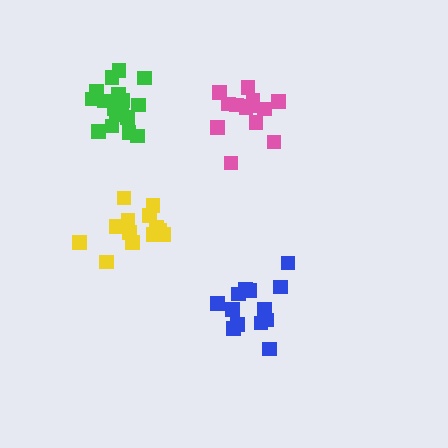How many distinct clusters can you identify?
There are 4 distinct clusters.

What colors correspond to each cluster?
The clusters are colored: pink, yellow, green, blue.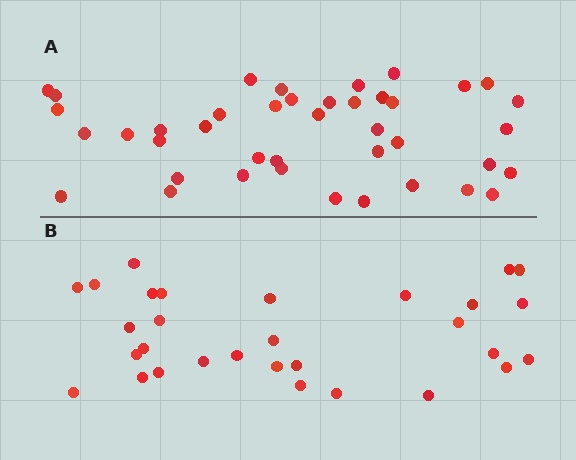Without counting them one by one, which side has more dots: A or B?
Region A (the top region) has more dots.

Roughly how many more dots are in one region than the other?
Region A has roughly 12 or so more dots than region B.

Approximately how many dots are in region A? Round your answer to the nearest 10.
About 40 dots. (The exact count is 41, which rounds to 40.)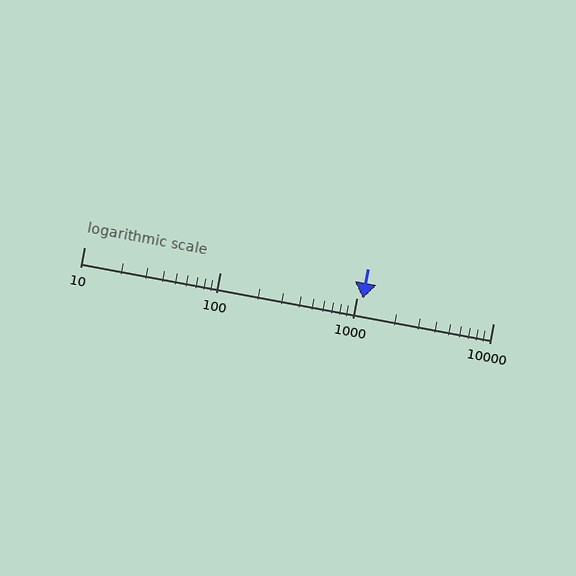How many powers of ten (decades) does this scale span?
The scale spans 3 decades, from 10 to 10000.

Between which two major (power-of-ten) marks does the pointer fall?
The pointer is between 1000 and 10000.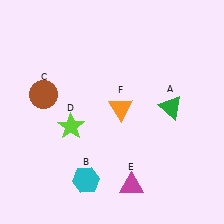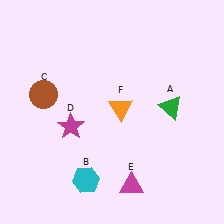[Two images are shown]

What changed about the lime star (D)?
In Image 1, D is lime. In Image 2, it changed to magenta.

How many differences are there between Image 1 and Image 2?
There is 1 difference between the two images.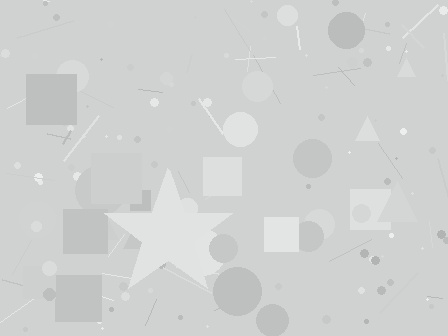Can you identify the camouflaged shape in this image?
The camouflaged shape is a star.